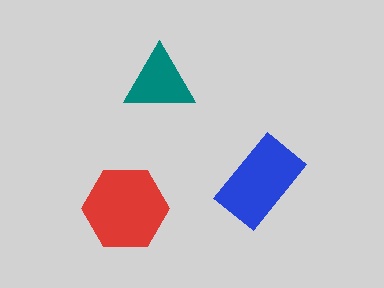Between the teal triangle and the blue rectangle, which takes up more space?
The blue rectangle.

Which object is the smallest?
The teal triangle.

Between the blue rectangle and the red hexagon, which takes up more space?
The red hexagon.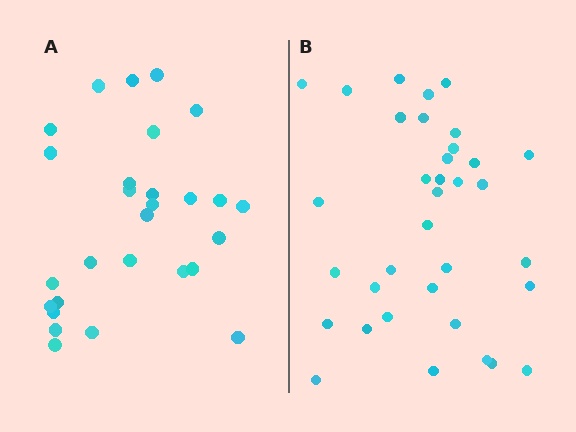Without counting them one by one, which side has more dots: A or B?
Region B (the right region) has more dots.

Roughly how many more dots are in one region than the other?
Region B has roughly 8 or so more dots than region A.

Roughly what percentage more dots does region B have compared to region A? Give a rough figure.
About 25% more.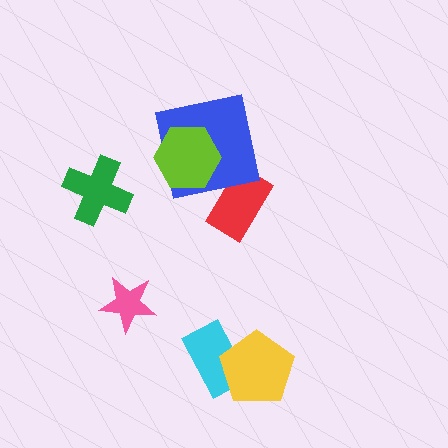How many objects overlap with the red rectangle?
1 object overlaps with the red rectangle.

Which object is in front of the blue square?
The lime hexagon is in front of the blue square.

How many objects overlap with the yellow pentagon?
1 object overlaps with the yellow pentagon.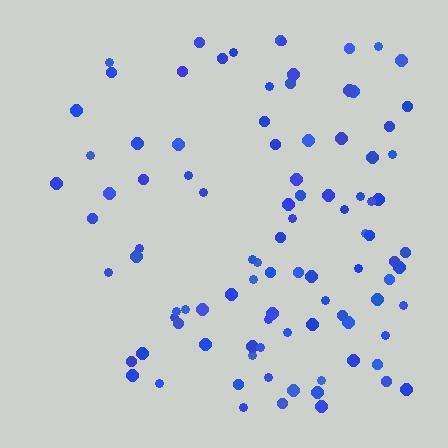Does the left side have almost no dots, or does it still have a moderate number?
Still a moderate number, just noticeably fewer than the right.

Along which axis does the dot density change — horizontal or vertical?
Horizontal.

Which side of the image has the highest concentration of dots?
The right.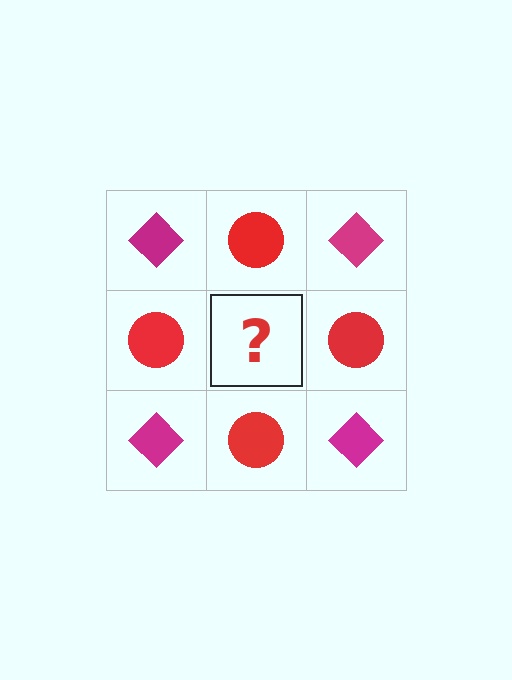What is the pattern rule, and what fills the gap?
The rule is that it alternates magenta diamond and red circle in a checkerboard pattern. The gap should be filled with a magenta diamond.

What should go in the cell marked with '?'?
The missing cell should contain a magenta diamond.